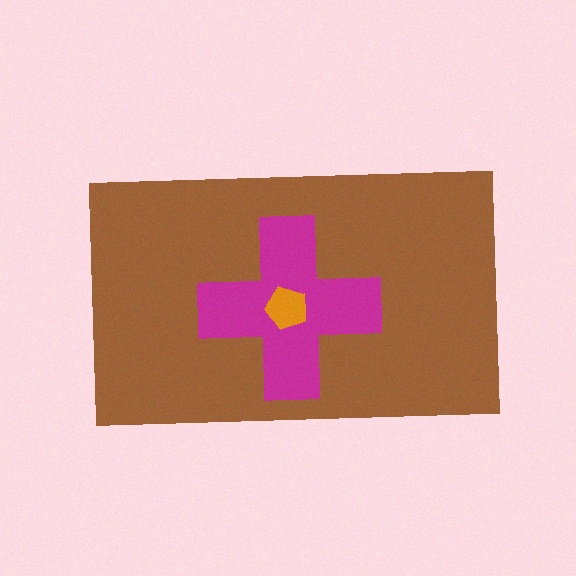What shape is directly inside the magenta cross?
The orange pentagon.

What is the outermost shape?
The brown rectangle.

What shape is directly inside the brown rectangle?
The magenta cross.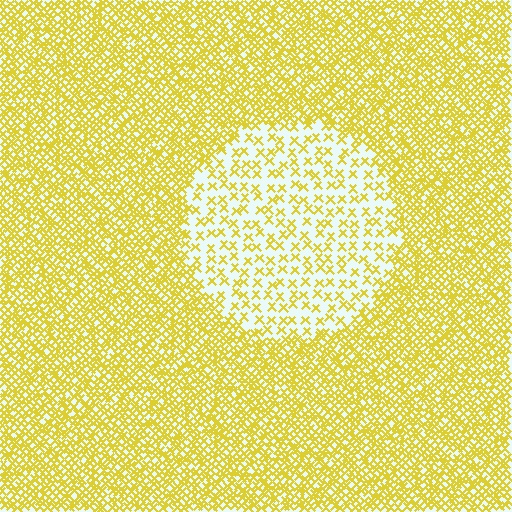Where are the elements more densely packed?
The elements are more densely packed outside the circle boundary.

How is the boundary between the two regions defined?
The boundary is defined by a change in element density (approximately 2.8x ratio). All elements are the same color, size, and shape.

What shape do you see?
I see a circle.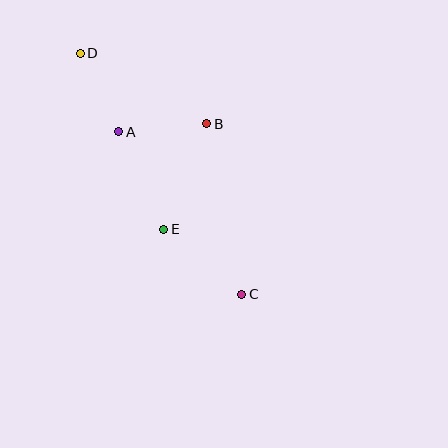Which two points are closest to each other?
Points A and D are closest to each other.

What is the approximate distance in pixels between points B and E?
The distance between B and E is approximately 114 pixels.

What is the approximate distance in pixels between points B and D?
The distance between B and D is approximately 145 pixels.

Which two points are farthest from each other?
Points C and D are farthest from each other.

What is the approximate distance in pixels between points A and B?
The distance between A and B is approximately 88 pixels.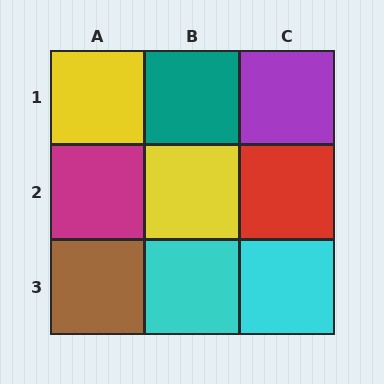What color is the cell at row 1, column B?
Teal.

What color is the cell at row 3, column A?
Brown.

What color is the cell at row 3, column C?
Cyan.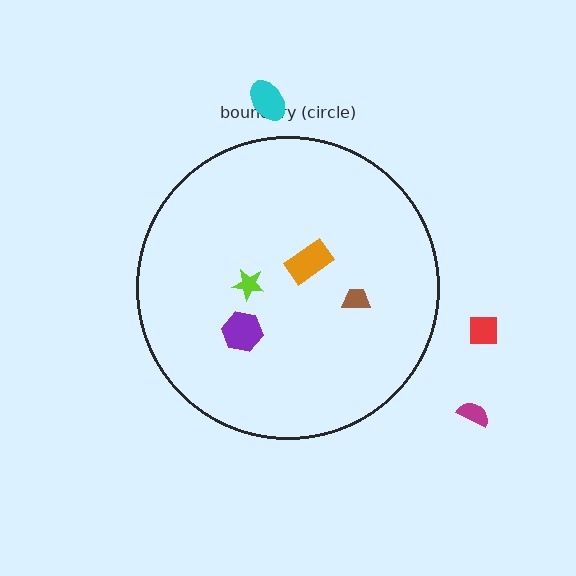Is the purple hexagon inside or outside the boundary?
Inside.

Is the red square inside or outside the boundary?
Outside.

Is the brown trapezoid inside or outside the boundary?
Inside.